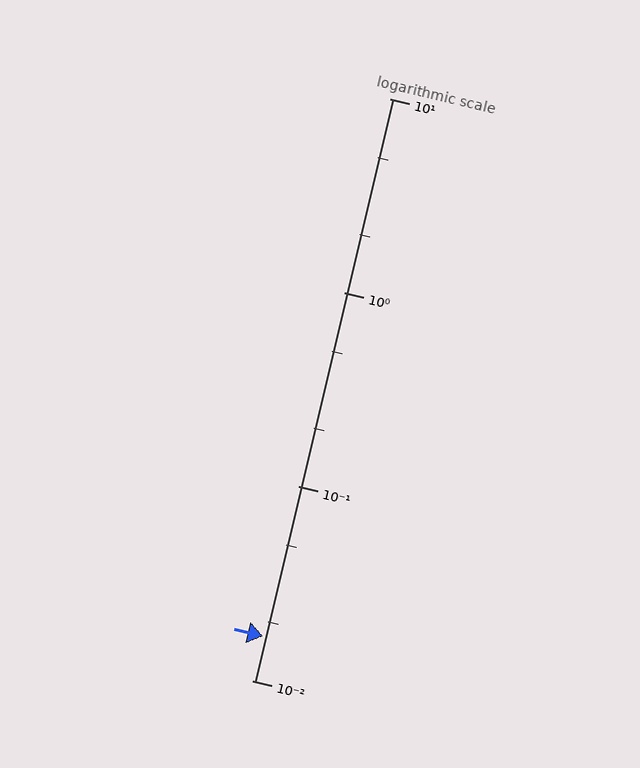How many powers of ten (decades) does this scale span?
The scale spans 3 decades, from 0.01 to 10.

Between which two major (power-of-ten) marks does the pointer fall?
The pointer is between 0.01 and 0.1.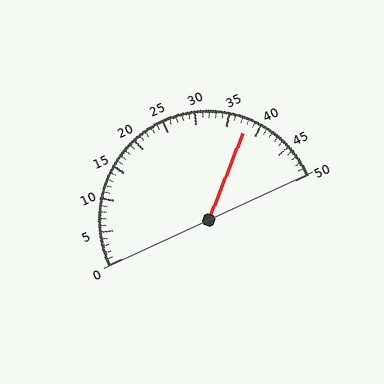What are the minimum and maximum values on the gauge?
The gauge ranges from 0 to 50.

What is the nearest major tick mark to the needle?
The nearest major tick mark is 40.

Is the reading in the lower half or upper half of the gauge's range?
The reading is in the upper half of the range (0 to 50).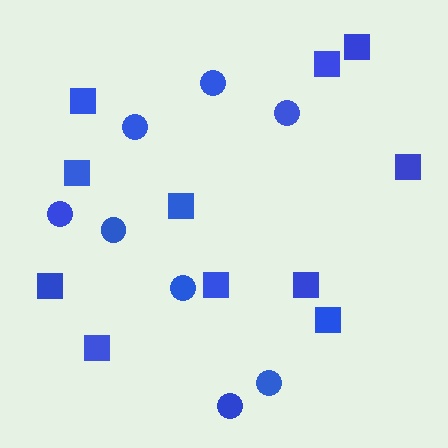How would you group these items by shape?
There are 2 groups: one group of squares (11) and one group of circles (8).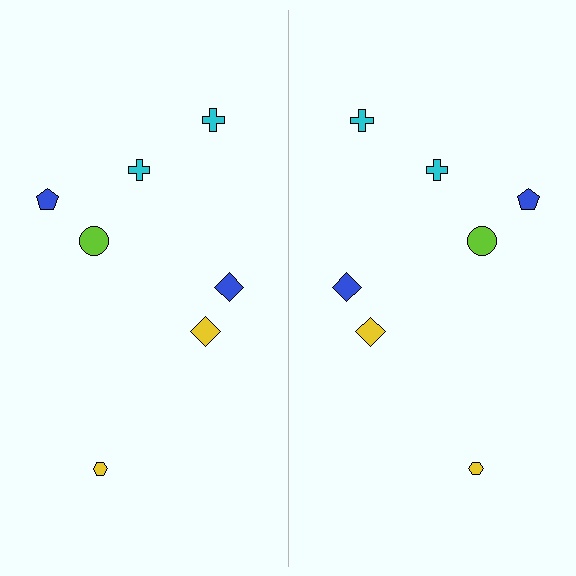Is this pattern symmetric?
Yes, this pattern has bilateral (reflection) symmetry.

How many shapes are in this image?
There are 14 shapes in this image.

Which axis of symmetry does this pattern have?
The pattern has a vertical axis of symmetry running through the center of the image.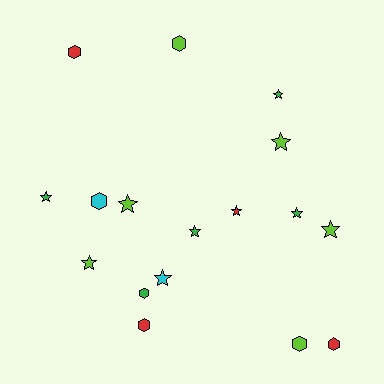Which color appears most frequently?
Lime, with 6 objects.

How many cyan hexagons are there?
There is 1 cyan hexagon.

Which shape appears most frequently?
Star, with 10 objects.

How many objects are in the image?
There are 17 objects.